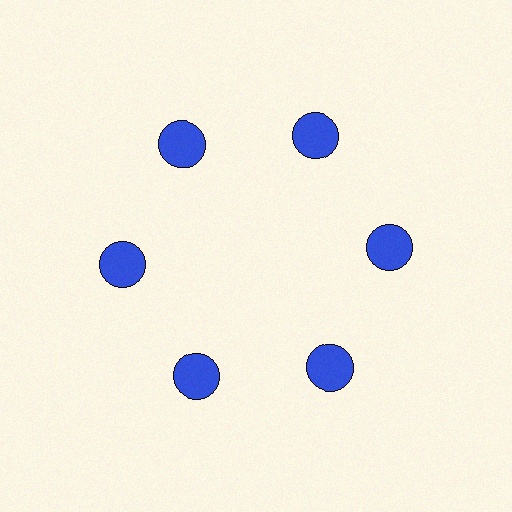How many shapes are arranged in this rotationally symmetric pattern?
There are 6 shapes, arranged in 6 groups of 1.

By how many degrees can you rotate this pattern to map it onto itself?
The pattern maps onto itself every 60 degrees of rotation.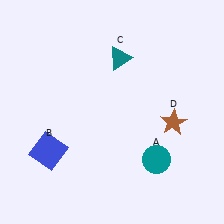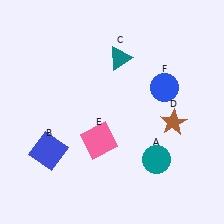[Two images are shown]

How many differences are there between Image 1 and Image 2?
There are 2 differences between the two images.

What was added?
A pink square (E), a blue circle (F) were added in Image 2.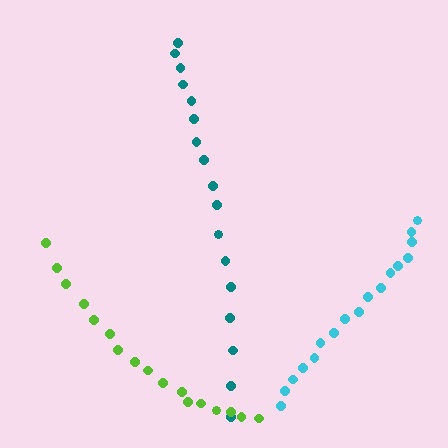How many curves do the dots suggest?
There are 3 distinct paths.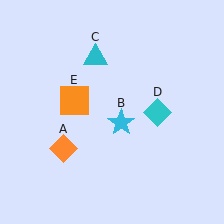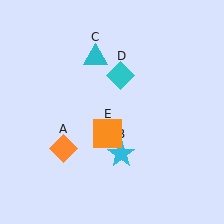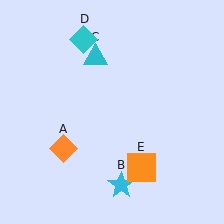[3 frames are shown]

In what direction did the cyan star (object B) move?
The cyan star (object B) moved down.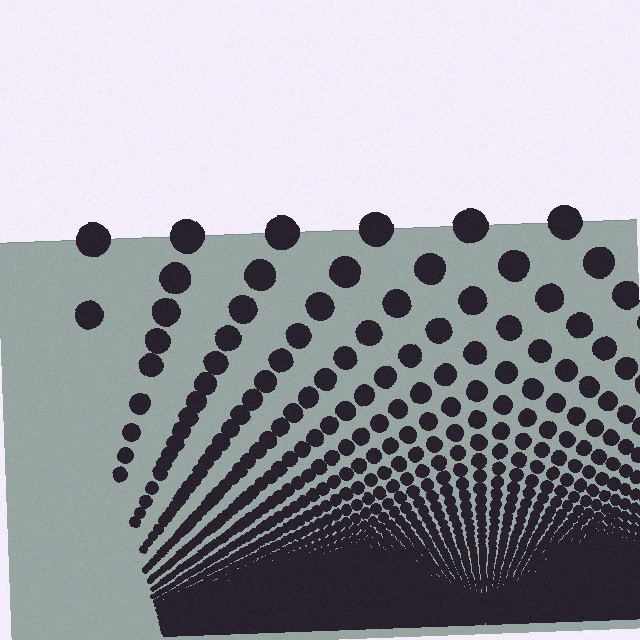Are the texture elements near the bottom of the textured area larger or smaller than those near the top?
Smaller. The gradient is inverted — elements near the bottom are smaller and denser.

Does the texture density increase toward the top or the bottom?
Density increases toward the bottom.